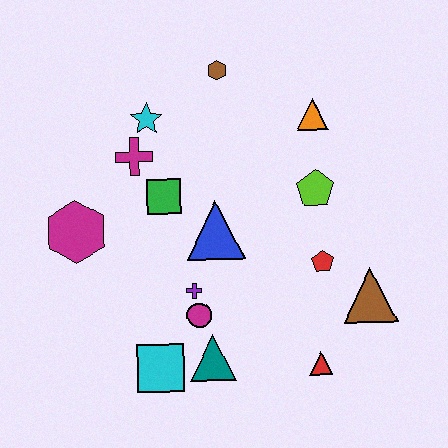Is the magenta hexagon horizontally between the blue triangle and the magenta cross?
No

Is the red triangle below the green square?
Yes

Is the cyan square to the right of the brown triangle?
No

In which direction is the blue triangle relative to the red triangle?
The blue triangle is above the red triangle.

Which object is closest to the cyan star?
The magenta cross is closest to the cyan star.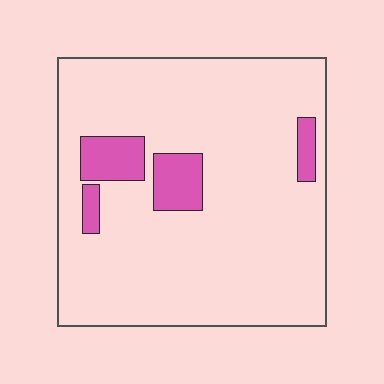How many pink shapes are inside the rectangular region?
4.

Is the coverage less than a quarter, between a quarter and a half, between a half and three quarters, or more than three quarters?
Less than a quarter.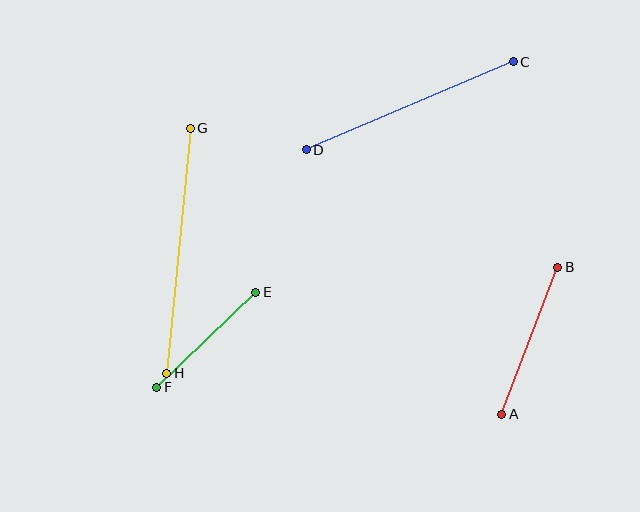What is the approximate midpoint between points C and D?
The midpoint is at approximately (410, 106) pixels.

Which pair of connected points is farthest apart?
Points G and H are farthest apart.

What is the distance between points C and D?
The distance is approximately 225 pixels.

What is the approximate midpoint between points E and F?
The midpoint is at approximately (206, 340) pixels.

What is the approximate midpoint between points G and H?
The midpoint is at approximately (178, 251) pixels.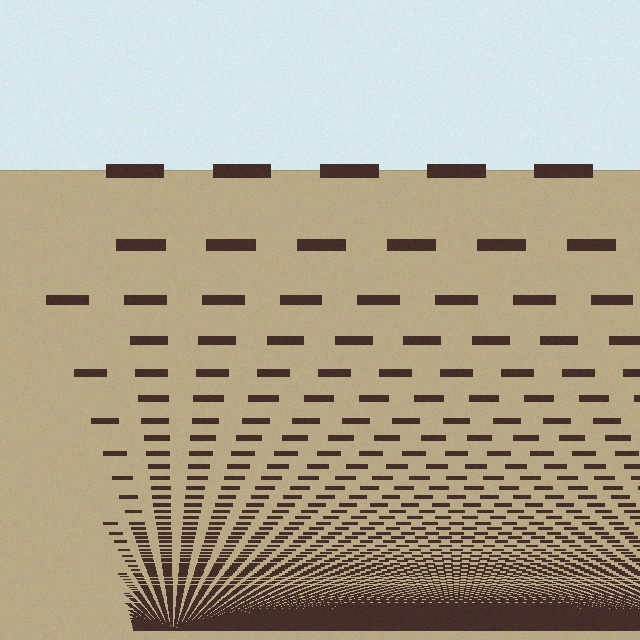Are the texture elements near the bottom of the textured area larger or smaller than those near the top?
Smaller. The gradient is inverted — elements near the bottom are smaller and denser.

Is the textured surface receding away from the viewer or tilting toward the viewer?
The surface appears to tilt toward the viewer. Texture elements get larger and sparser toward the top.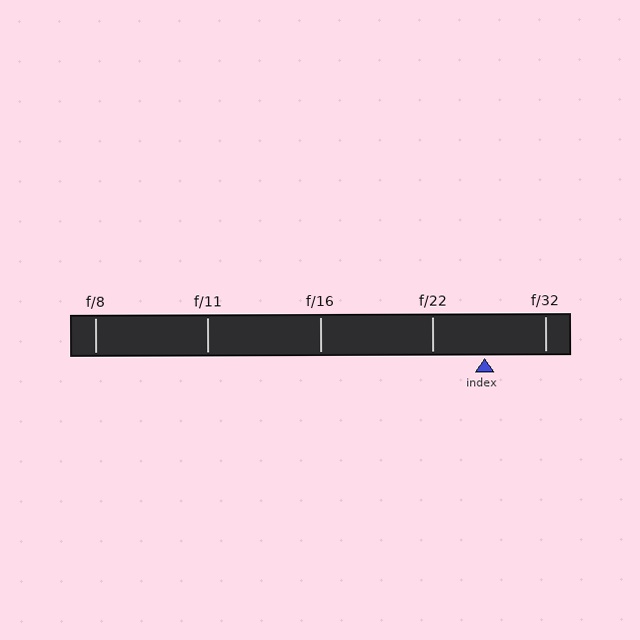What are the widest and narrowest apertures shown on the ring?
The widest aperture shown is f/8 and the narrowest is f/32.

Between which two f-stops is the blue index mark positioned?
The index mark is between f/22 and f/32.